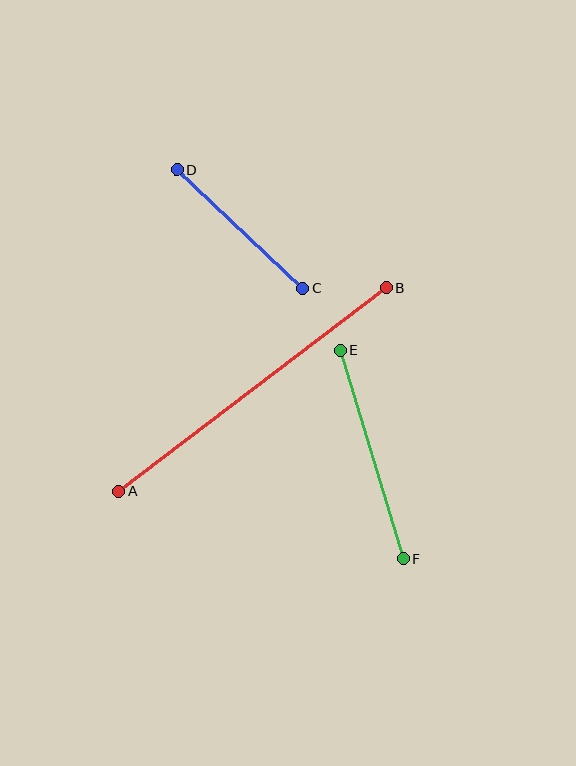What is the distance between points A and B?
The distance is approximately 336 pixels.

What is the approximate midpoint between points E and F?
The midpoint is at approximately (371, 455) pixels.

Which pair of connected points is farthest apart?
Points A and B are farthest apart.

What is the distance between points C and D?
The distance is approximately 173 pixels.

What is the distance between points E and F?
The distance is approximately 217 pixels.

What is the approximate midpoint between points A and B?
The midpoint is at approximately (252, 389) pixels.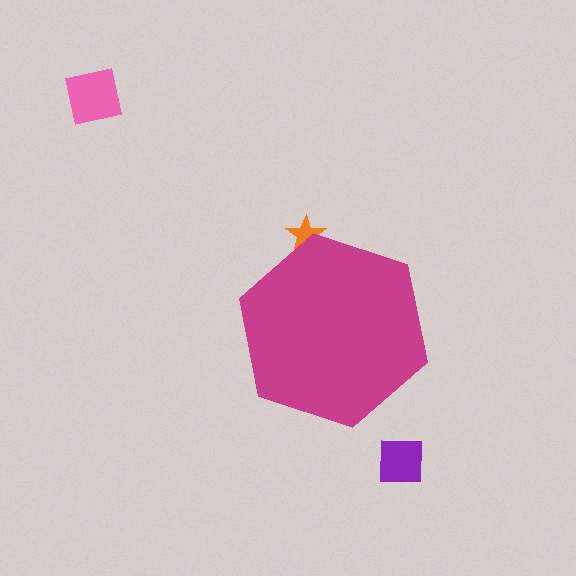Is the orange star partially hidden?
Yes, the orange star is partially hidden behind the magenta hexagon.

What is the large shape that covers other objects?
A magenta hexagon.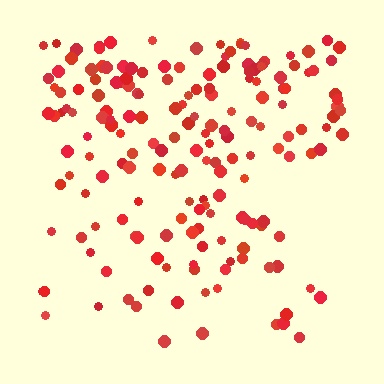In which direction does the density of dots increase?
From bottom to top, with the top side densest.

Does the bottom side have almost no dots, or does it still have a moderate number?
Still a moderate number, just noticeably fewer than the top.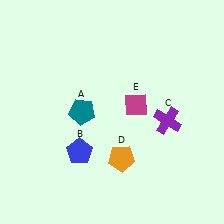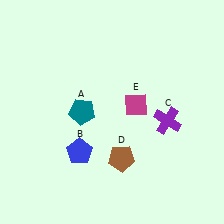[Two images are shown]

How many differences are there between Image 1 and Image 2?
There is 1 difference between the two images.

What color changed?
The pentagon (D) changed from orange in Image 1 to brown in Image 2.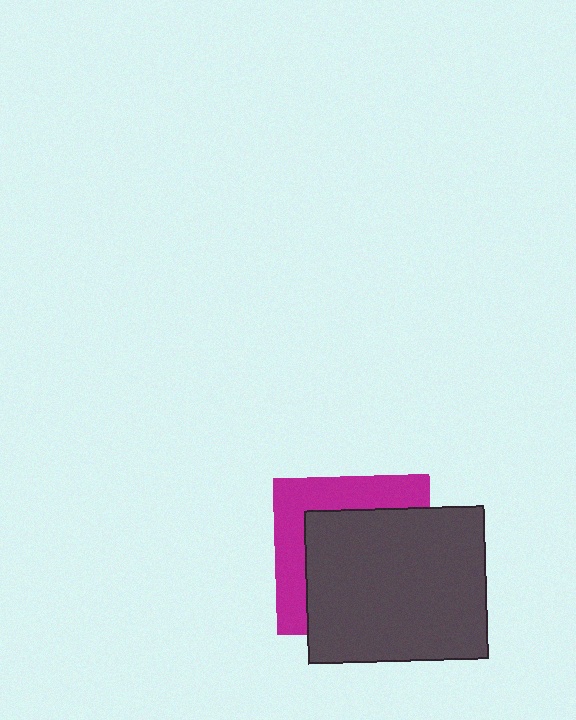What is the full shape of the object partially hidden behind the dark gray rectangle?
The partially hidden object is a magenta square.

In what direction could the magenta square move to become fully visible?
The magenta square could move toward the upper-left. That would shift it out from behind the dark gray rectangle entirely.